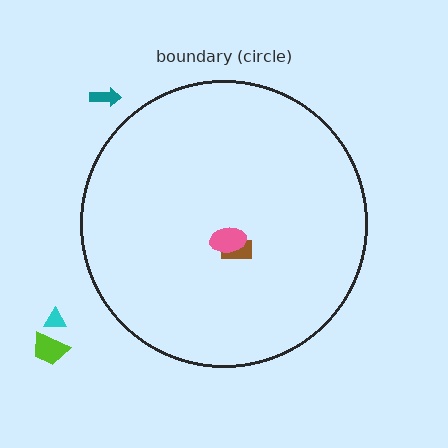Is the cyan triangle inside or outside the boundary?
Outside.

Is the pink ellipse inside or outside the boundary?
Inside.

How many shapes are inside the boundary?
2 inside, 3 outside.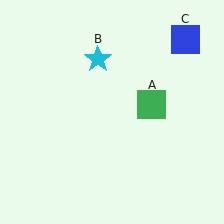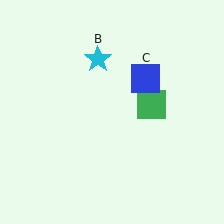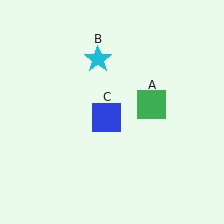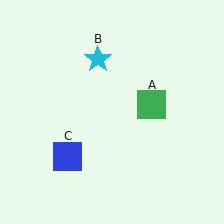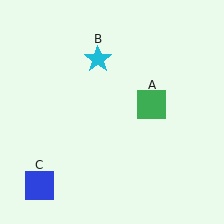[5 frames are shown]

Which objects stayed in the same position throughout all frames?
Green square (object A) and cyan star (object B) remained stationary.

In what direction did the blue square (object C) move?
The blue square (object C) moved down and to the left.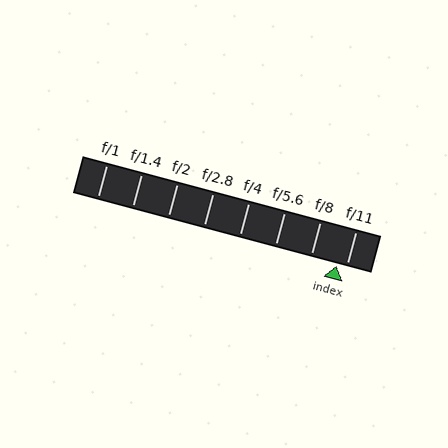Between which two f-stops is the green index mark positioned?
The index mark is between f/8 and f/11.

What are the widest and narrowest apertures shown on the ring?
The widest aperture shown is f/1 and the narrowest is f/11.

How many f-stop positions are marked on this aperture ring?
There are 8 f-stop positions marked.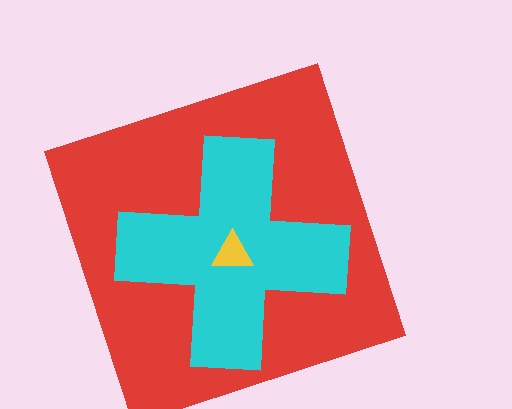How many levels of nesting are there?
3.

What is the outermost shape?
The red square.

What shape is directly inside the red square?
The cyan cross.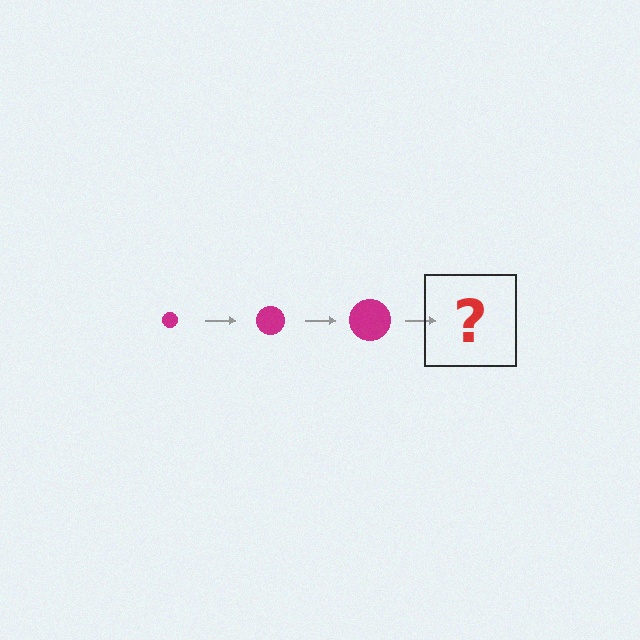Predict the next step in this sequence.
The next step is a magenta circle, larger than the previous one.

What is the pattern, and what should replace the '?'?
The pattern is that the circle gets progressively larger each step. The '?' should be a magenta circle, larger than the previous one.